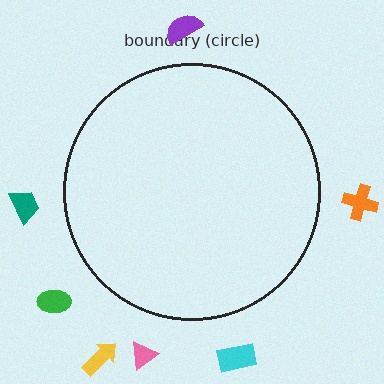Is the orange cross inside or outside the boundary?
Outside.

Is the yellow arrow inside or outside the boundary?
Outside.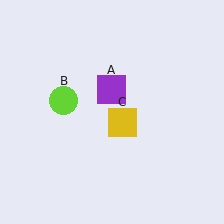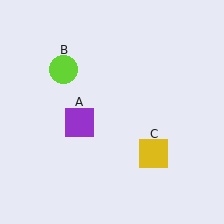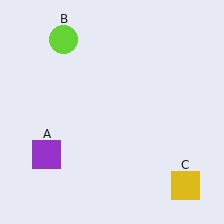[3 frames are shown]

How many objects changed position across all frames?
3 objects changed position: purple square (object A), lime circle (object B), yellow square (object C).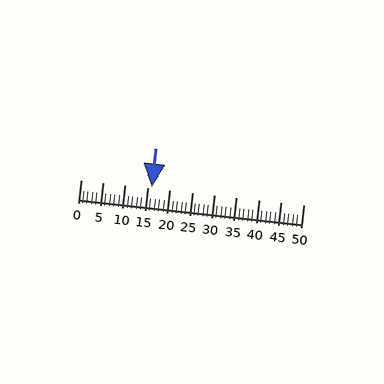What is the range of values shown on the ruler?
The ruler shows values from 0 to 50.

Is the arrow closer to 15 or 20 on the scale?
The arrow is closer to 15.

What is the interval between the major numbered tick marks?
The major tick marks are spaced 5 units apart.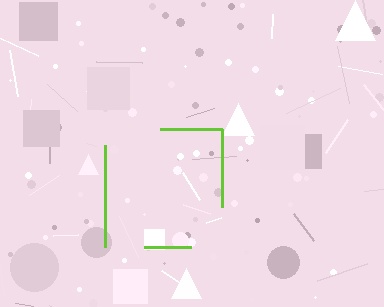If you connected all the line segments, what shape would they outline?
They would outline a square.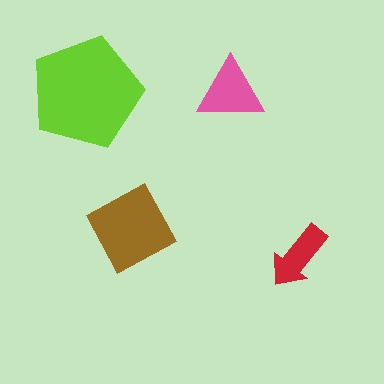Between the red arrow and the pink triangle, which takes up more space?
The pink triangle.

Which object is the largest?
The lime pentagon.